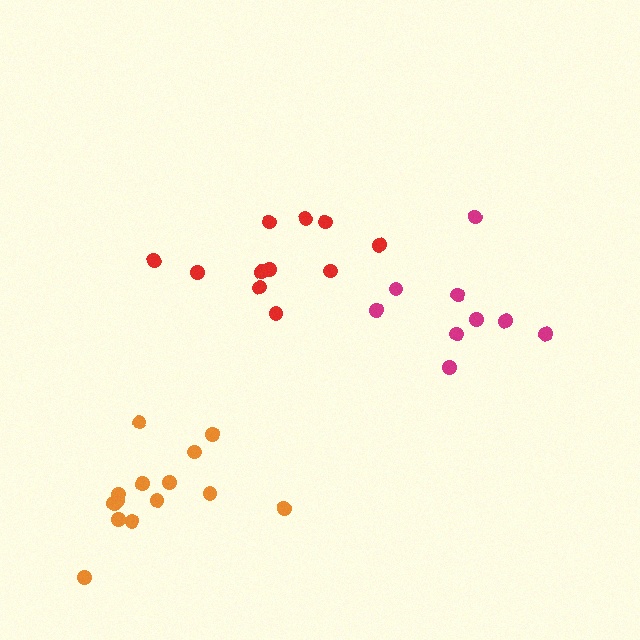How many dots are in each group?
Group 1: 14 dots, Group 2: 9 dots, Group 3: 11 dots (34 total).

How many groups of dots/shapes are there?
There are 3 groups.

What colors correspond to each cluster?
The clusters are colored: orange, magenta, red.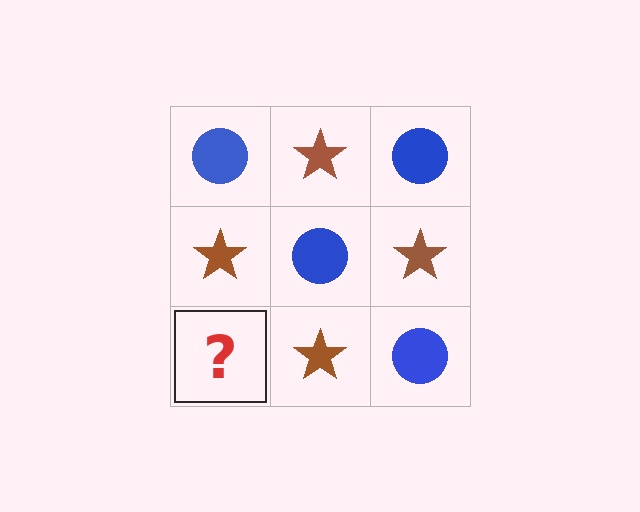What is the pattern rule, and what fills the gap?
The rule is that it alternates blue circle and brown star in a checkerboard pattern. The gap should be filled with a blue circle.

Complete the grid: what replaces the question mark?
The question mark should be replaced with a blue circle.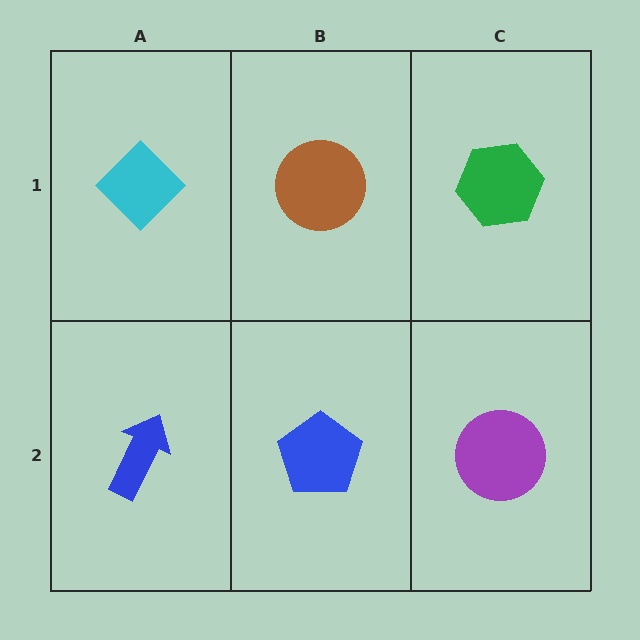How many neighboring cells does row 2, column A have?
2.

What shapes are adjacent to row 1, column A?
A blue arrow (row 2, column A), a brown circle (row 1, column B).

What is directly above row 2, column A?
A cyan diamond.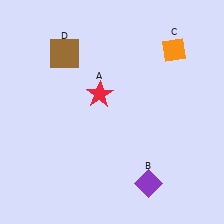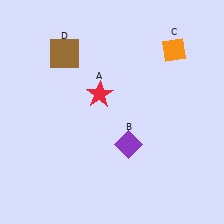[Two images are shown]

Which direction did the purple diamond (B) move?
The purple diamond (B) moved up.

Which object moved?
The purple diamond (B) moved up.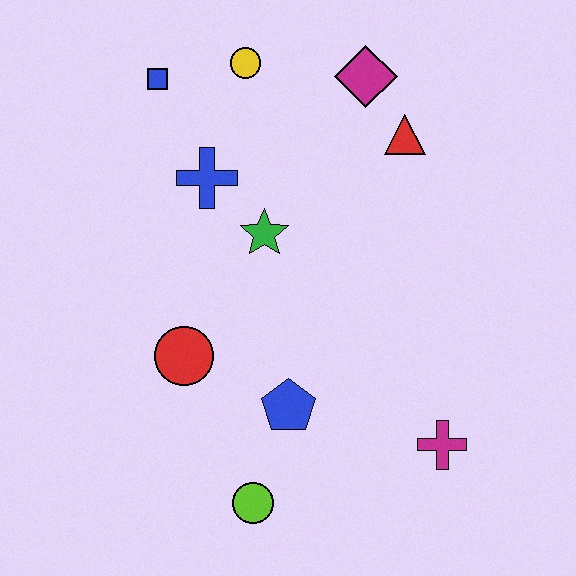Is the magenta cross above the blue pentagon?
No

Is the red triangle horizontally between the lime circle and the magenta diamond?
No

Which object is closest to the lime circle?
The blue pentagon is closest to the lime circle.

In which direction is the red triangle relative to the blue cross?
The red triangle is to the right of the blue cross.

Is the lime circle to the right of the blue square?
Yes